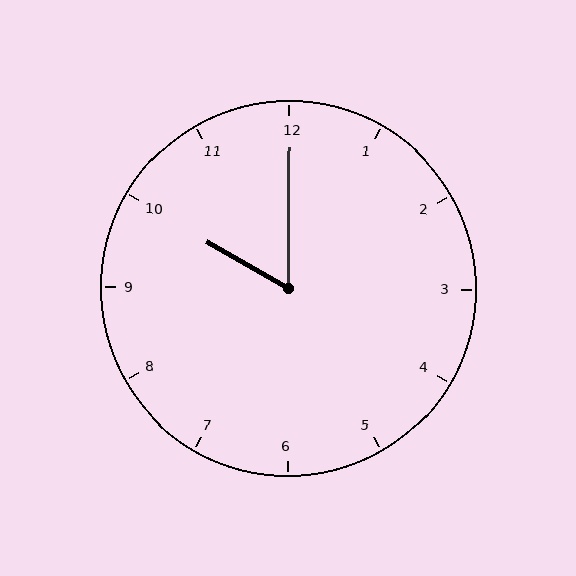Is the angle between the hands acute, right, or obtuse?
It is acute.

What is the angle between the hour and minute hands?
Approximately 60 degrees.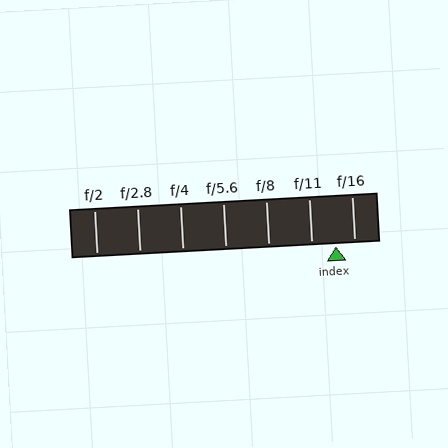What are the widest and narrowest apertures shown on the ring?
The widest aperture shown is f/2 and the narrowest is f/16.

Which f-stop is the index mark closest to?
The index mark is closest to f/16.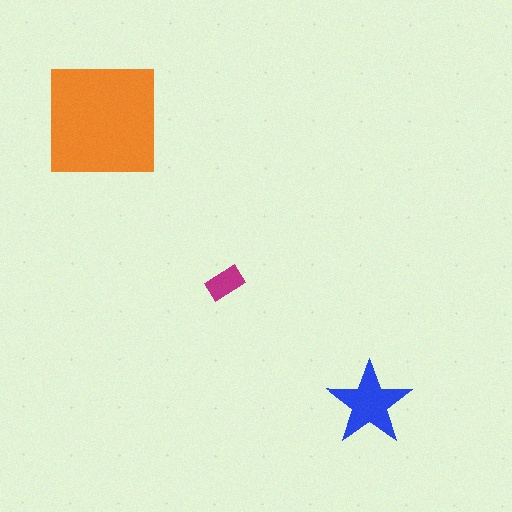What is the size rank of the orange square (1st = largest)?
1st.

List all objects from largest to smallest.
The orange square, the blue star, the magenta rectangle.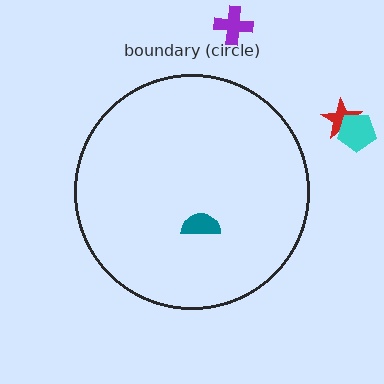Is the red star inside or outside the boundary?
Outside.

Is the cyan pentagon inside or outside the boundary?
Outside.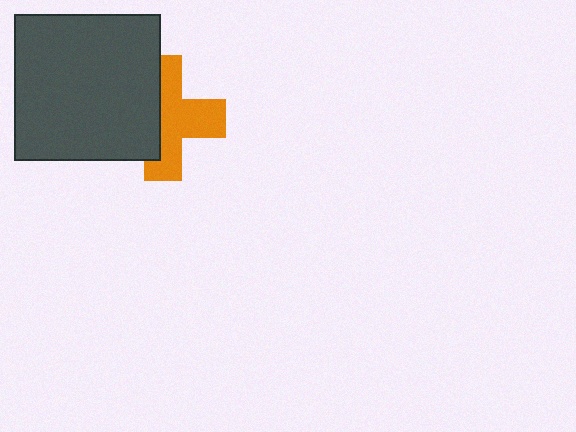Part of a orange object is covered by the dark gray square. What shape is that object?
It is a cross.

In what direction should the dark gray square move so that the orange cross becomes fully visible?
The dark gray square should move left. That is the shortest direction to clear the overlap and leave the orange cross fully visible.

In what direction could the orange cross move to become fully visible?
The orange cross could move right. That would shift it out from behind the dark gray square entirely.